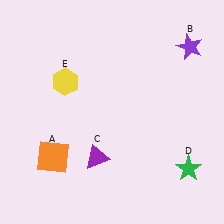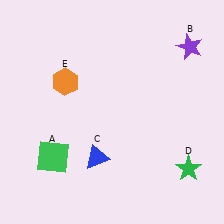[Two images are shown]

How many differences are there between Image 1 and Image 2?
There are 3 differences between the two images.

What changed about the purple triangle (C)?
In Image 1, C is purple. In Image 2, it changed to blue.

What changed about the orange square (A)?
In Image 1, A is orange. In Image 2, it changed to green.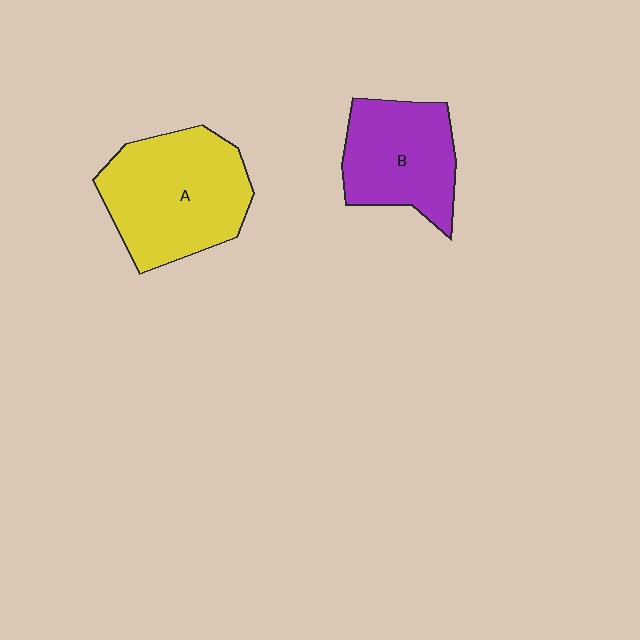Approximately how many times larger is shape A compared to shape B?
Approximately 1.4 times.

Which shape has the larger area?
Shape A (yellow).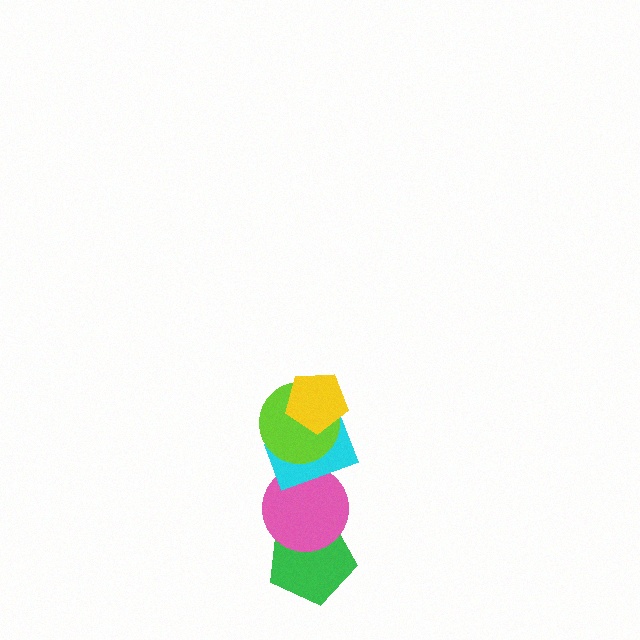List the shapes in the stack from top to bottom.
From top to bottom: the yellow pentagon, the lime circle, the cyan rectangle, the pink circle, the green pentagon.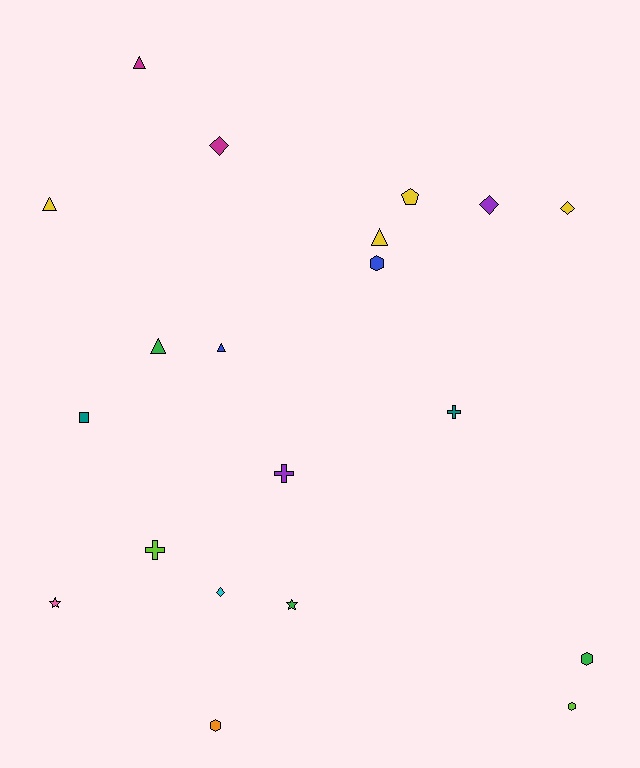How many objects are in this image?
There are 20 objects.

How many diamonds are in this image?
There are 4 diamonds.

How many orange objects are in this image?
There is 1 orange object.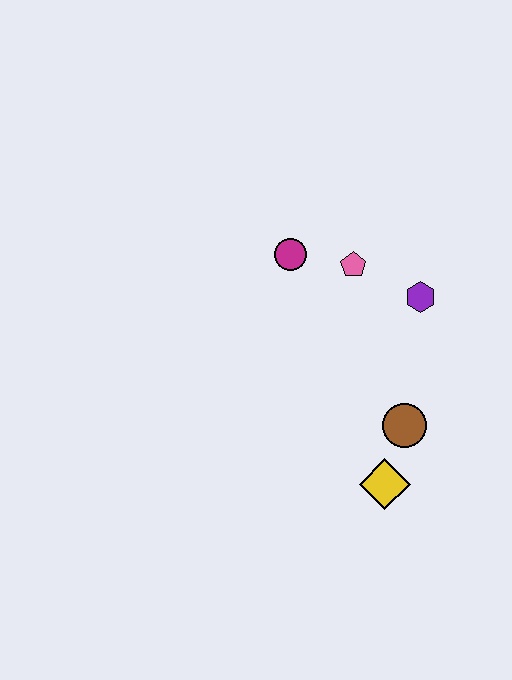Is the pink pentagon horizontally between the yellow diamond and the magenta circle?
Yes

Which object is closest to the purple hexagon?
The pink pentagon is closest to the purple hexagon.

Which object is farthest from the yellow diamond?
The magenta circle is farthest from the yellow diamond.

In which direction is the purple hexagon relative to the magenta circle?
The purple hexagon is to the right of the magenta circle.